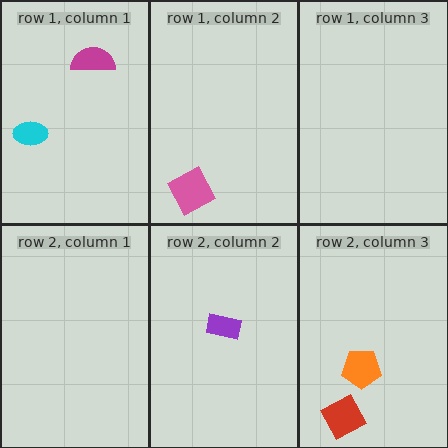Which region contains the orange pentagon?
The row 2, column 3 region.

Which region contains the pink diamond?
The row 1, column 2 region.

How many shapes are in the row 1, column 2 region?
1.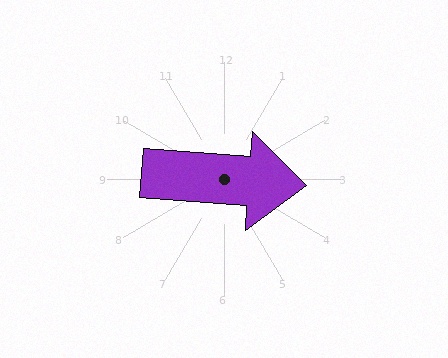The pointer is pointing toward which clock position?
Roughly 3 o'clock.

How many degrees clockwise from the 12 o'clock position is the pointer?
Approximately 94 degrees.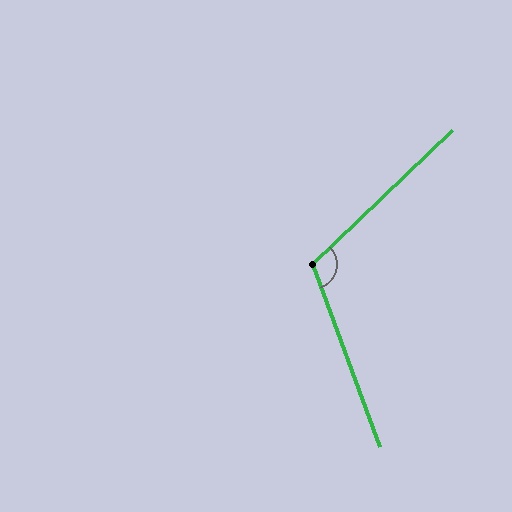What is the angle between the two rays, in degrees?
Approximately 114 degrees.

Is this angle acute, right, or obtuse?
It is obtuse.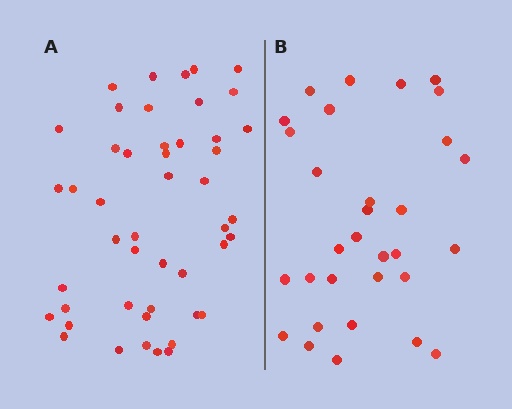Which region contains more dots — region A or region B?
Region A (the left region) has more dots.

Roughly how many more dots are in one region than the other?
Region A has approximately 15 more dots than region B.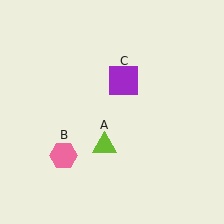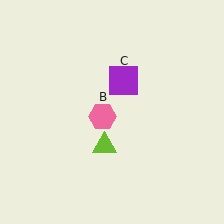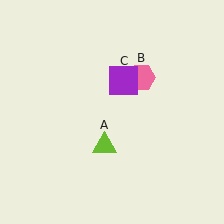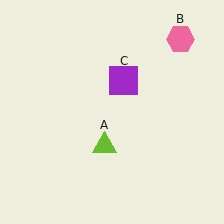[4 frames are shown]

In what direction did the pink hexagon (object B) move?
The pink hexagon (object B) moved up and to the right.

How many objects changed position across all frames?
1 object changed position: pink hexagon (object B).